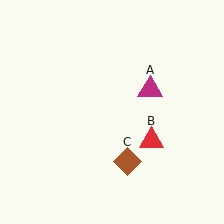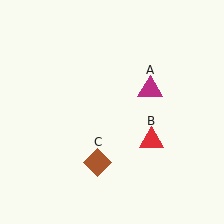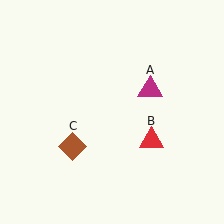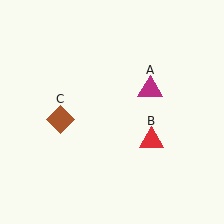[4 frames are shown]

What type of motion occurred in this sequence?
The brown diamond (object C) rotated clockwise around the center of the scene.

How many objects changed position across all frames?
1 object changed position: brown diamond (object C).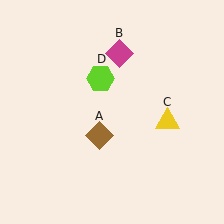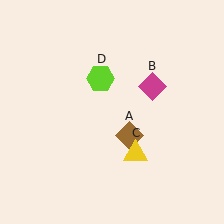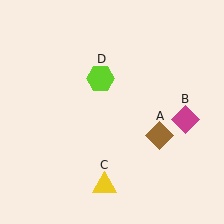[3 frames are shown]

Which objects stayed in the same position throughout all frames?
Lime hexagon (object D) remained stationary.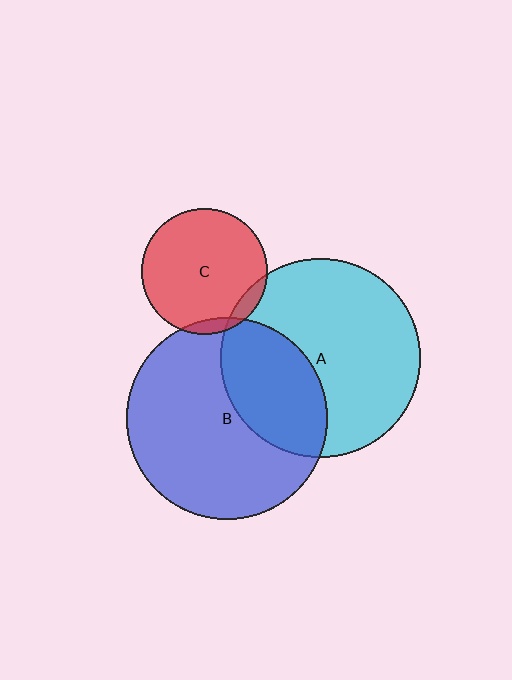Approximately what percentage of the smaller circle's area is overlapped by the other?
Approximately 5%.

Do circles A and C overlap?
Yes.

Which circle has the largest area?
Circle B (blue).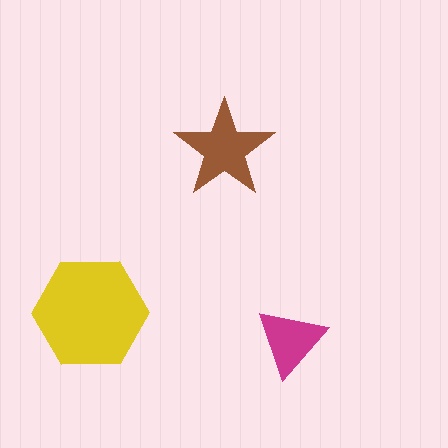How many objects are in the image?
There are 3 objects in the image.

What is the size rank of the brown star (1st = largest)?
2nd.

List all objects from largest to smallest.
The yellow hexagon, the brown star, the magenta triangle.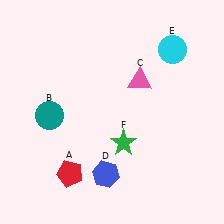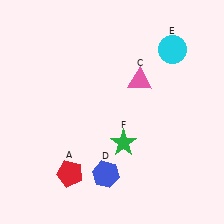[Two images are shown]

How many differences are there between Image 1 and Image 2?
There is 1 difference between the two images.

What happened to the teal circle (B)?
The teal circle (B) was removed in Image 2. It was in the bottom-left area of Image 1.